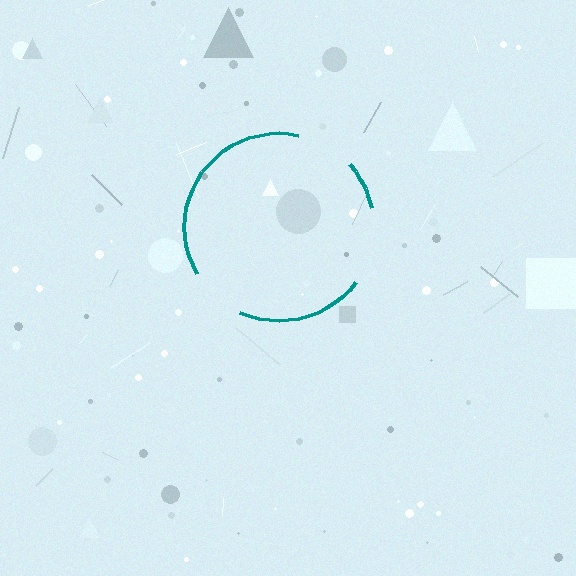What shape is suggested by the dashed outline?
The dashed outline suggests a circle.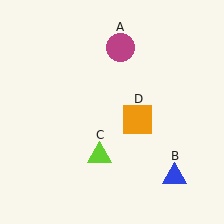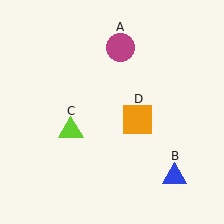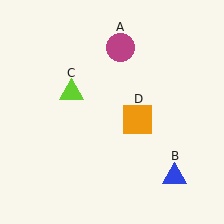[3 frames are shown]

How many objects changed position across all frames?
1 object changed position: lime triangle (object C).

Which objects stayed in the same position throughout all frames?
Magenta circle (object A) and blue triangle (object B) and orange square (object D) remained stationary.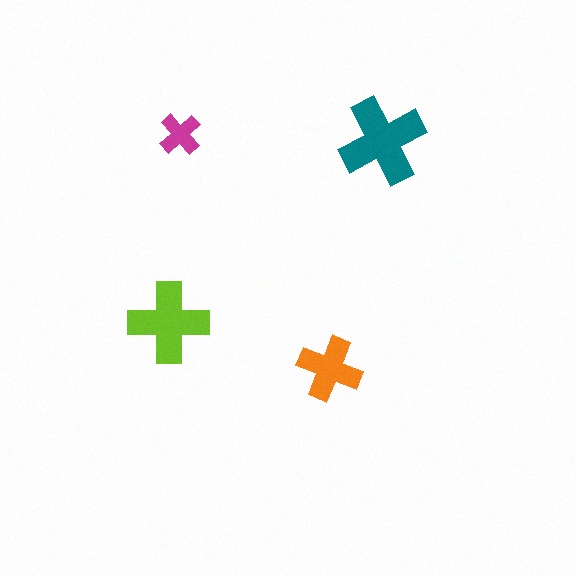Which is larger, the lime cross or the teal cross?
The teal one.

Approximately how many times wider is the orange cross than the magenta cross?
About 1.5 times wider.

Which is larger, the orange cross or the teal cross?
The teal one.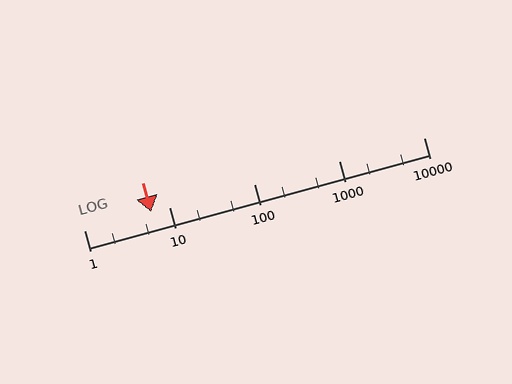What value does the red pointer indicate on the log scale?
The pointer indicates approximately 6.1.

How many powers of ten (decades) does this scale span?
The scale spans 4 decades, from 1 to 10000.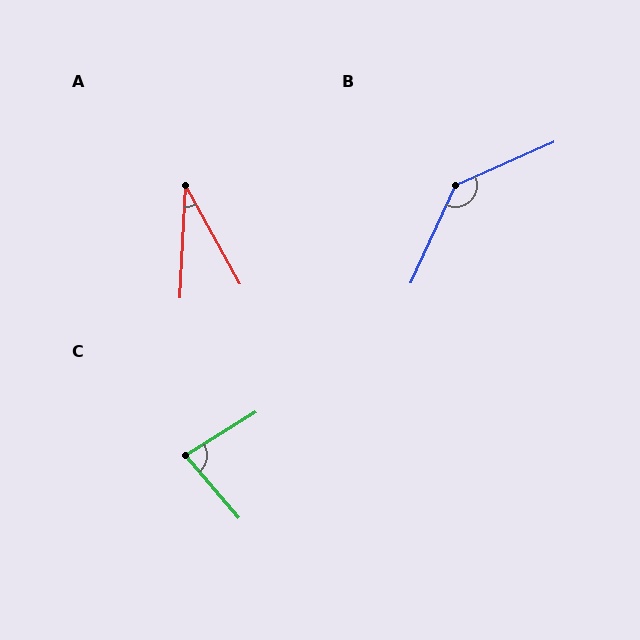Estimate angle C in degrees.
Approximately 81 degrees.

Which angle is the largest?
B, at approximately 139 degrees.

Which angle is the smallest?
A, at approximately 31 degrees.